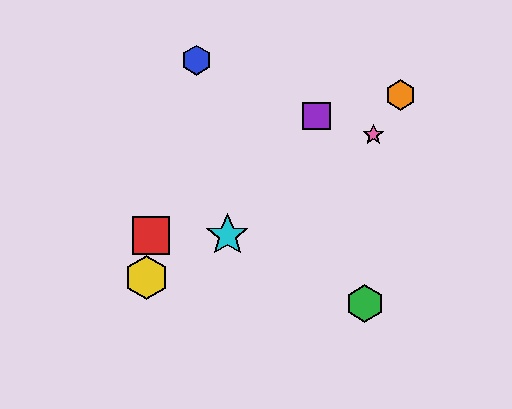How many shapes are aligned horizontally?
2 shapes (the red square, the cyan star) are aligned horizontally.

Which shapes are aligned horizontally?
The red square, the cyan star are aligned horizontally.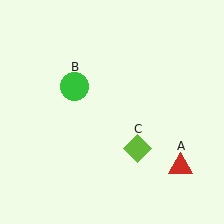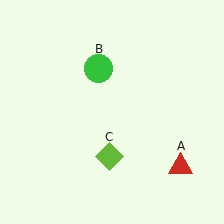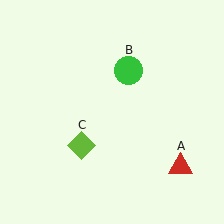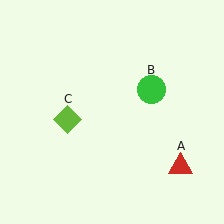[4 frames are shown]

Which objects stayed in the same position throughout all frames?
Red triangle (object A) remained stationary.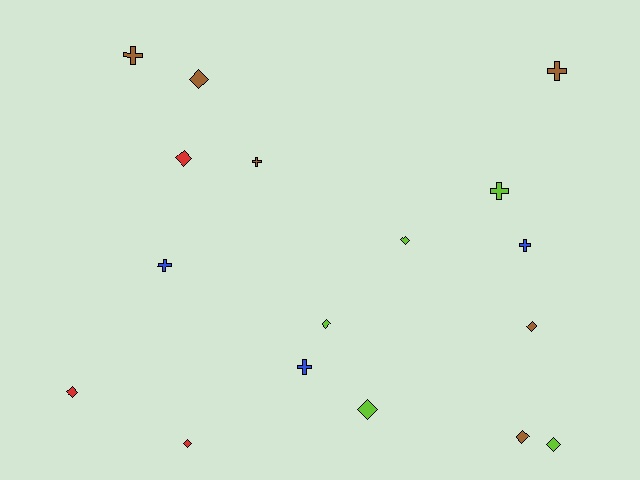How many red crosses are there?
There are no red crosses.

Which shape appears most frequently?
Diamond, with 10 objects.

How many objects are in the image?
There are 17 objects.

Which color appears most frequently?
Brown, with 6 objects.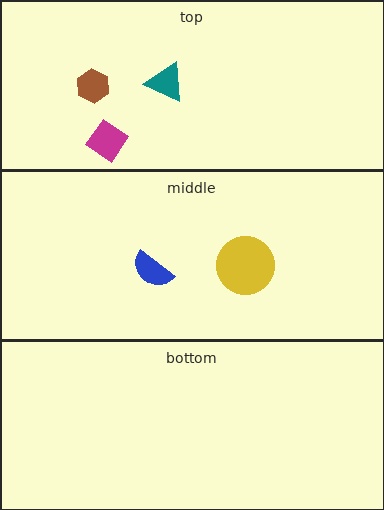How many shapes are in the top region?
3.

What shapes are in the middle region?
The yellow circle, the blue semicircle.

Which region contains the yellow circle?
The middle region.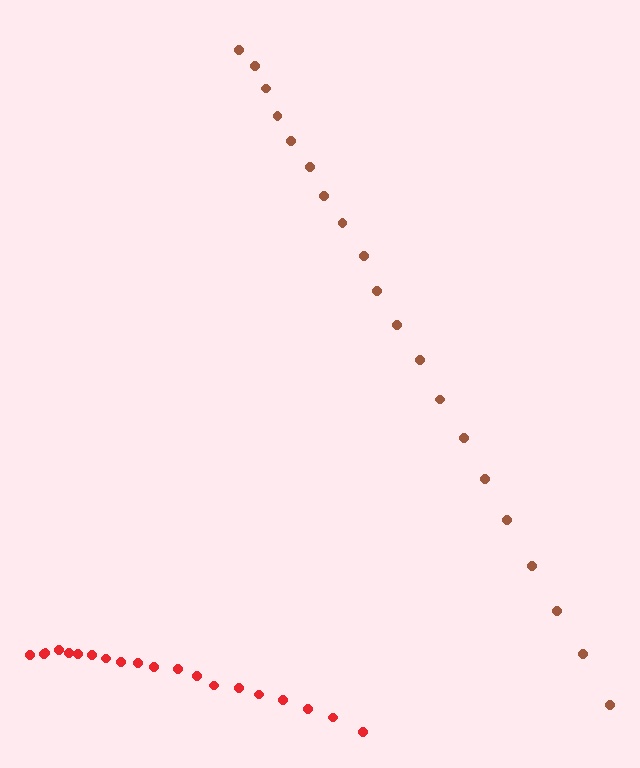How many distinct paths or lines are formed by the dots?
There are 2 distinct paths.